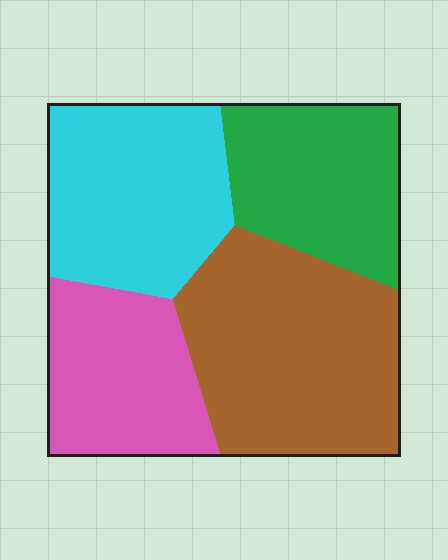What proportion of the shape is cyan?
Cyan takes up about one quarter (1/4) of the shape.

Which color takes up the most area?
Brown, at roughly 35%.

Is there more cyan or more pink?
Cyan.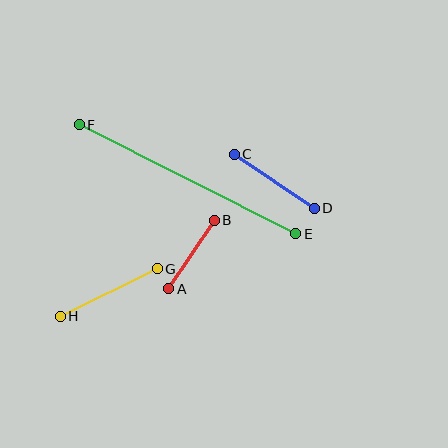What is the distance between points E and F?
The distance is approximately 242 pixels.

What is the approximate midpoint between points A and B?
The midpoint is at approximately (192, 255) pixels.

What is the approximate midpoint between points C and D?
The midpoint is at approximately (274, 181) pixels.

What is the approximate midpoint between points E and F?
The midpoint is at approximately (188, 179) pixels.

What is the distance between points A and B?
The distance is approximately 82 pixels.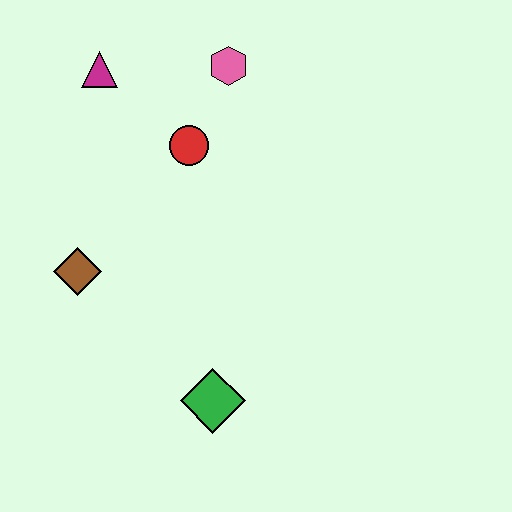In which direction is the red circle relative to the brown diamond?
The red circle is above the brown diamond.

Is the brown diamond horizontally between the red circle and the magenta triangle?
No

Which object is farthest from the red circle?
The green diamond is farthest from the red circle.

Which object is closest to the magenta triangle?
The red circle is closest to the magenta triangle.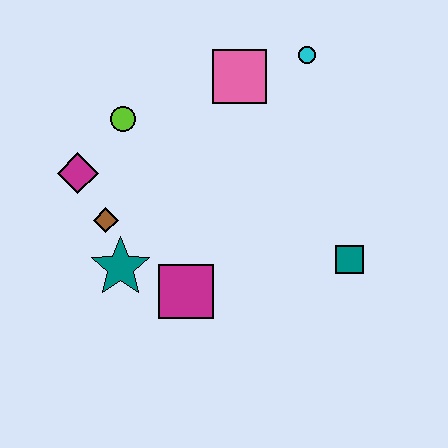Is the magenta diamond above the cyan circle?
No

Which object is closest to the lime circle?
The magenta diamond is closest to the lime circle.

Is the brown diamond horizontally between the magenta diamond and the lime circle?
Yes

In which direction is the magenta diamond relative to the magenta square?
The magenta diamond is above the magenta square.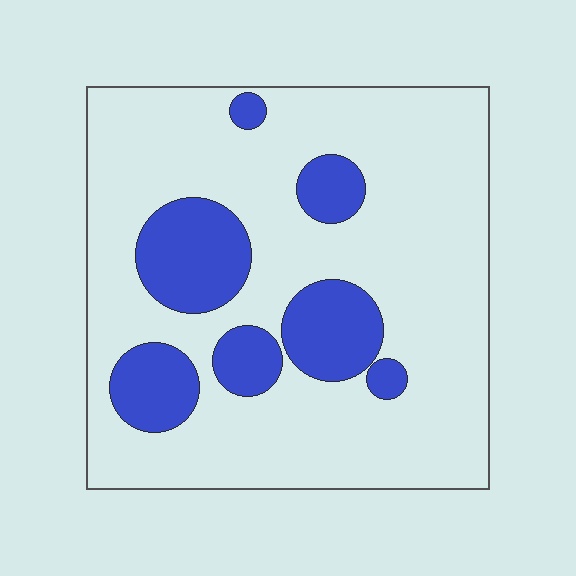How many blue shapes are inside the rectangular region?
7.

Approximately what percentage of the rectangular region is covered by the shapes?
Approximately 20%.